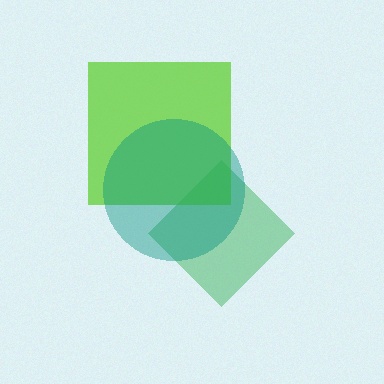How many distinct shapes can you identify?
There are 3 distinct shapes: a green diamond, a lime square, a teal circle.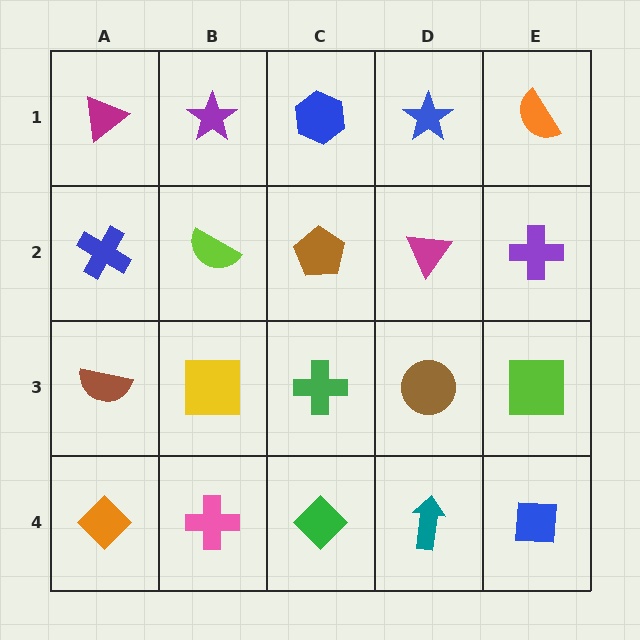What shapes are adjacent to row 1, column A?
A blue cross (row 2, column A), a purple star (row 1, column B).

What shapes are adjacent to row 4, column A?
A brown semicircle (row 3, column A), a pink cross (row 4, column B).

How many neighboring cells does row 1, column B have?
3.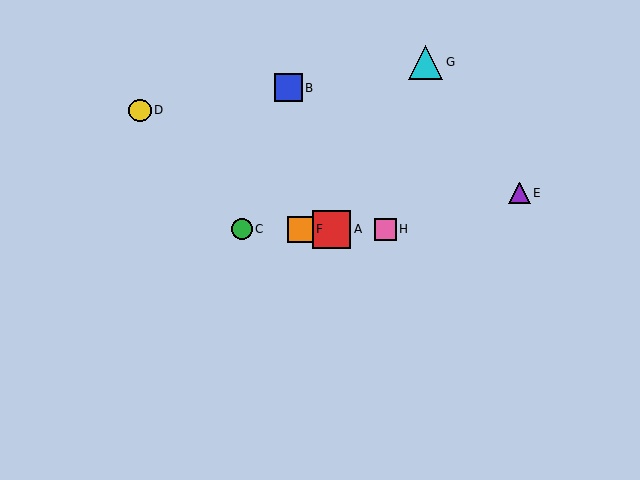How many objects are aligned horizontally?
4 objects (A, C, F, H) are aligned horizontally.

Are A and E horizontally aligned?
No, A is at y≈229 and E is at y≈193.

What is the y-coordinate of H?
Object H is at y≈229.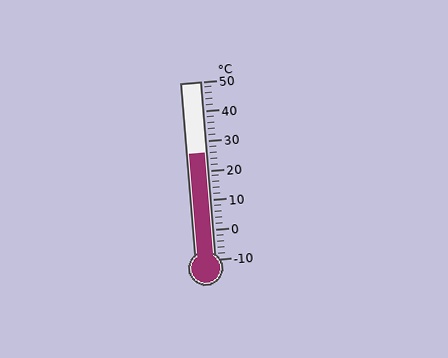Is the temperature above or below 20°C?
The temperature is above 20°C.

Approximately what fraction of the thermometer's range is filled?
The thermometer is filled to approximately 60% of its range.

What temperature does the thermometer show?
The thermometer shows approximately 26°C.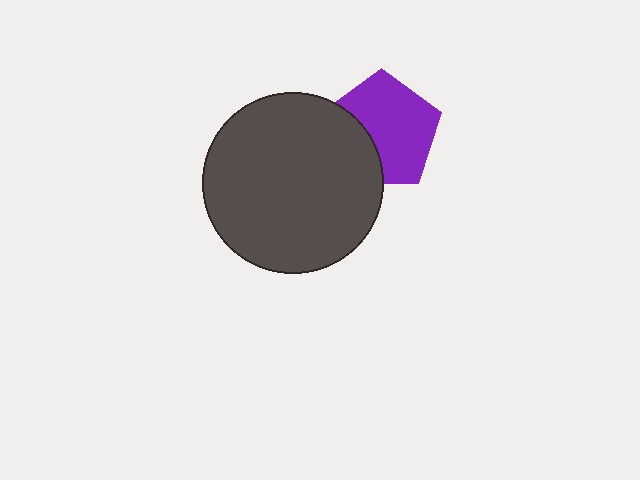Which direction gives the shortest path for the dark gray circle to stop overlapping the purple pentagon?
Moving left gives the shortest separation.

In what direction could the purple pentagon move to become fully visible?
The purple pentagon could move right. That would shift it out from behind the dark gray circle entirely.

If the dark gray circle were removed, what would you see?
You would see the complete purple pentagon.